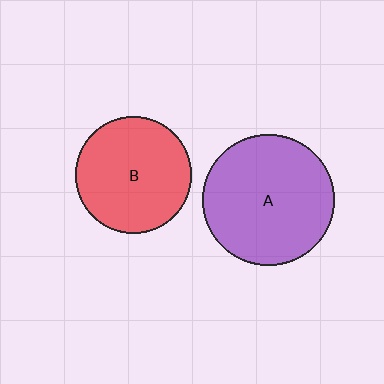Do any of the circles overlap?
No, none of the circles overlap.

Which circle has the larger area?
Circle A (purple).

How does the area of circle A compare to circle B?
Approximately 1.3 times.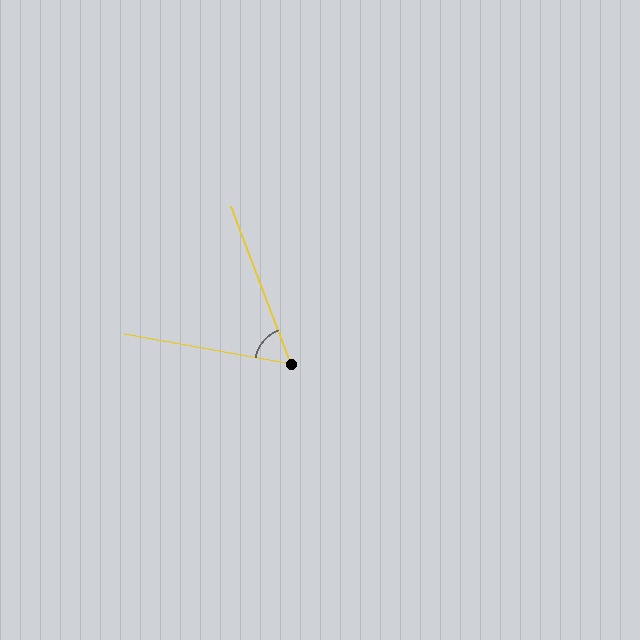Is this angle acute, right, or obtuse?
It is acute.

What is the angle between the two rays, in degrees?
Approximately 59 degrees.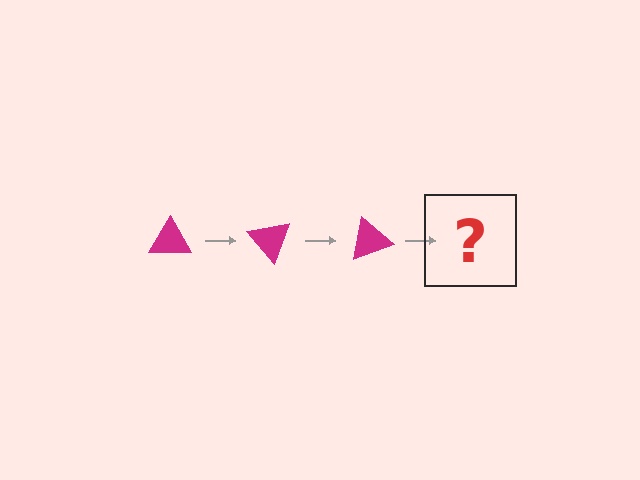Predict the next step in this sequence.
The next step is a magenta triangle rotated 150 degrees.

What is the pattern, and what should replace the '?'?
The pattern is that the triangle rotates 50 degrees each step. The '?' should be a magenta triangle rotated 150 degrees.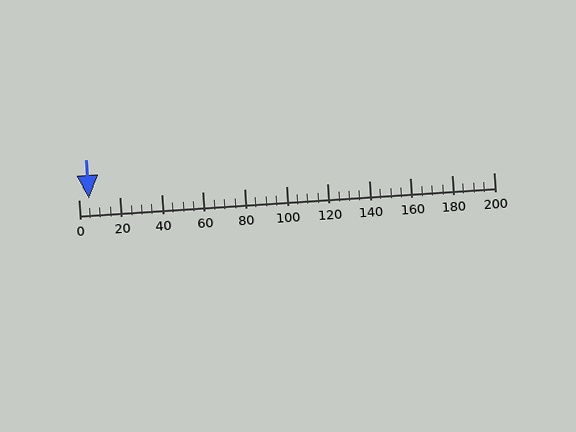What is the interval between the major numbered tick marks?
The major tick marks are spaced 20 units apart.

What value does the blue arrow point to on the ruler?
The blue arrow points to approximately 5.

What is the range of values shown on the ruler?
The ruler shows values from 0 to 200.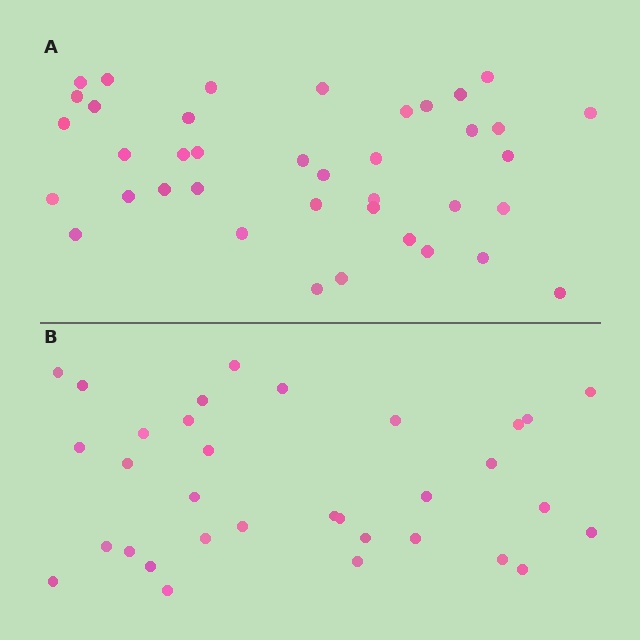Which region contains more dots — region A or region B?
Region A (the top region) has more dots.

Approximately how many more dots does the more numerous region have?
Region A has about 6 more dots than region B.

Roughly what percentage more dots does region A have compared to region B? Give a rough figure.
About 20% more.